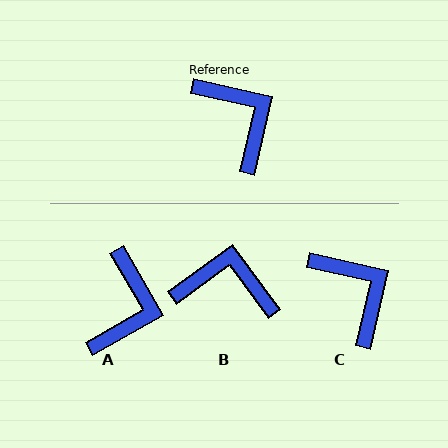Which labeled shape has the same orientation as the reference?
C.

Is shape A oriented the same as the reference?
No, it is off by about 47 degrees.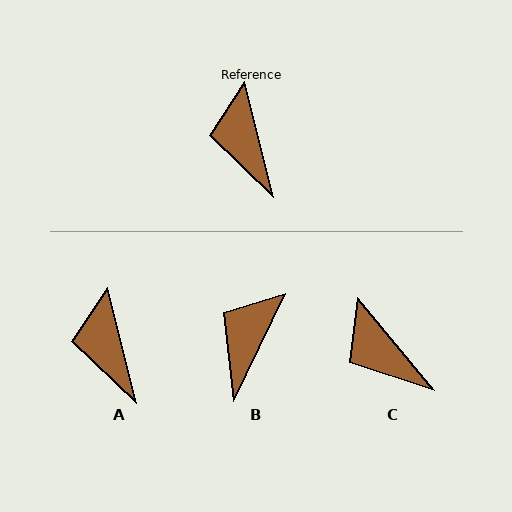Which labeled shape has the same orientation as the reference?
A.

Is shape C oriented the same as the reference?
No, it is off by about 26 degrees.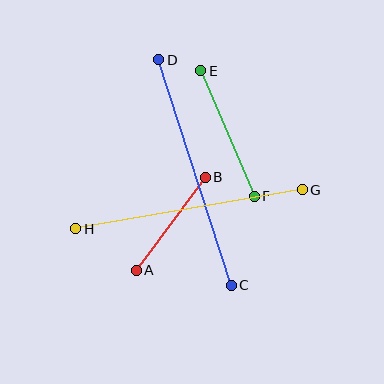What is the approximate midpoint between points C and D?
The midpoint is at approximately (195, 172) pixels.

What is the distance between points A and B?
The distance is approximately 116 pixels.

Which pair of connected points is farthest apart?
Points C and D are farthest apart.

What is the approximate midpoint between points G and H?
The midpoint is at approximately (189, 209) pixels.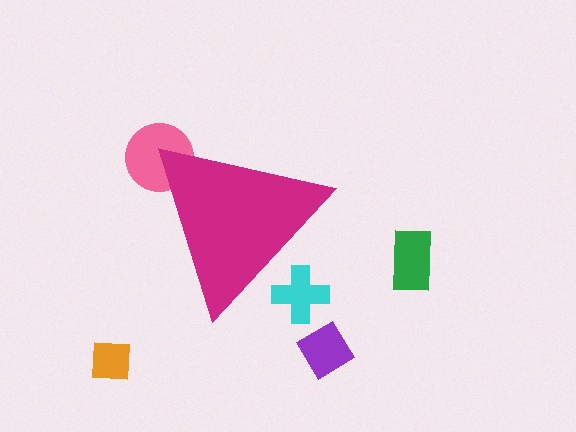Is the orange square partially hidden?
No, the orange square is fully visible.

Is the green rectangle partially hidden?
No, the green rectangle is fully visible.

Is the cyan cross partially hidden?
Yes, the cyan cross is partially hidden behind the magenta triangle.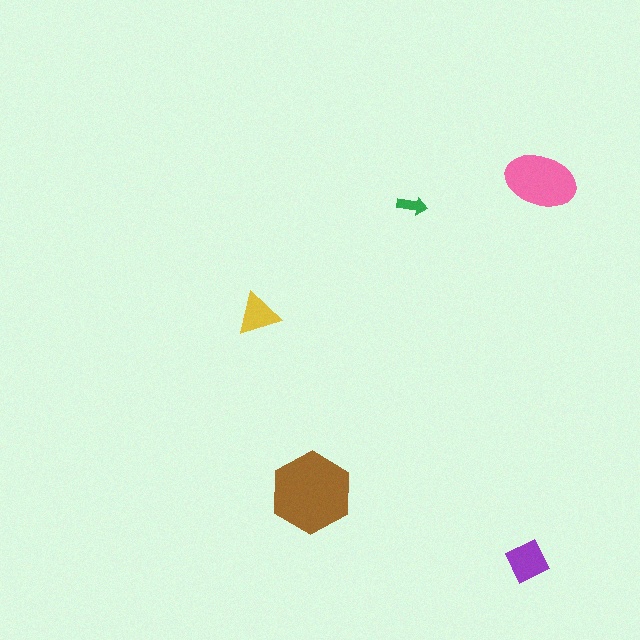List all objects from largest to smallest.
The brown hexagon, the pink ellipse, the purple square, the yellow triangle, the green arrow.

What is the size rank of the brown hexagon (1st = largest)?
1st.